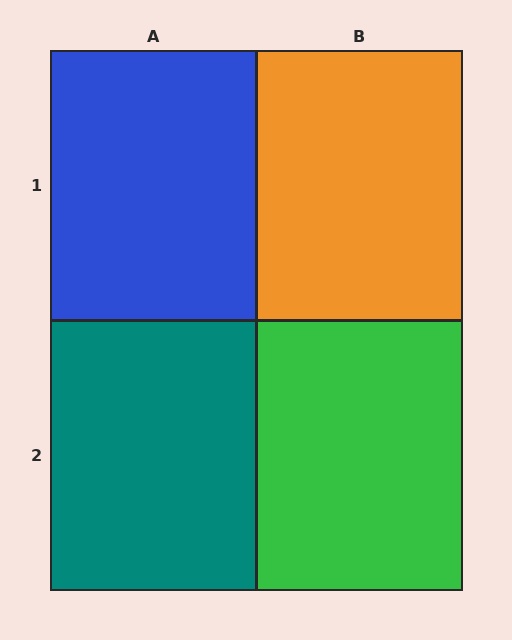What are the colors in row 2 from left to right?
Teal, green.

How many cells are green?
1 cell is green.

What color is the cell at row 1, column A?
Blue.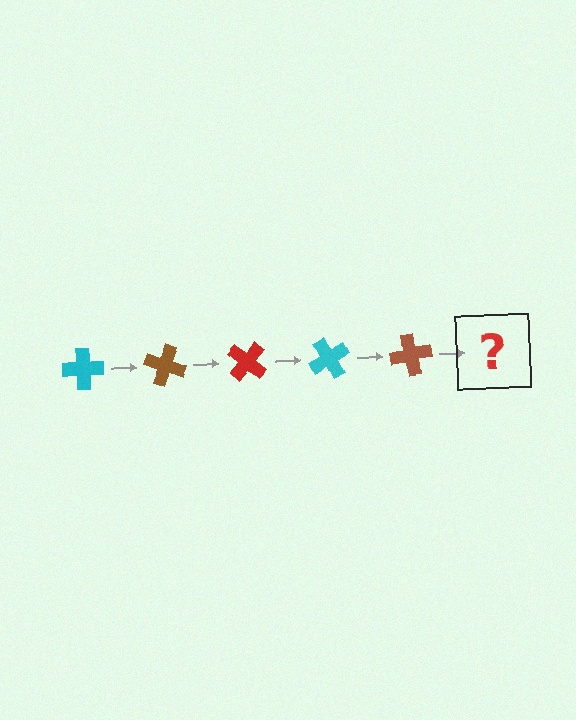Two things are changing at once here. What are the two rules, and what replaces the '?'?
The two rules are that it rotates 20 degrees each step and the color cycles through cyan, brown, and red. The '?' should be a red cross, rotated 100 degrees from the start.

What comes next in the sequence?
The next element should be a red cross, rotated 100 degrees from the start.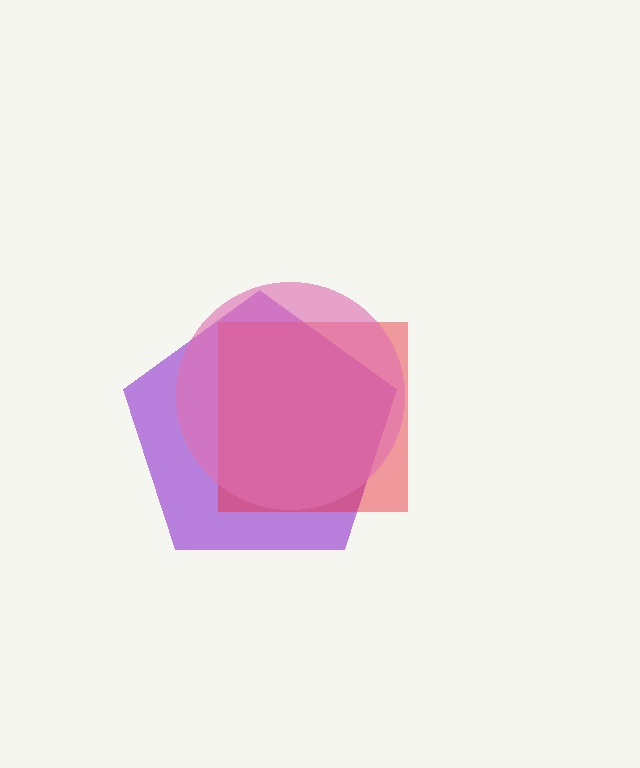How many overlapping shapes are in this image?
There are 3 overlapping shapes in the image.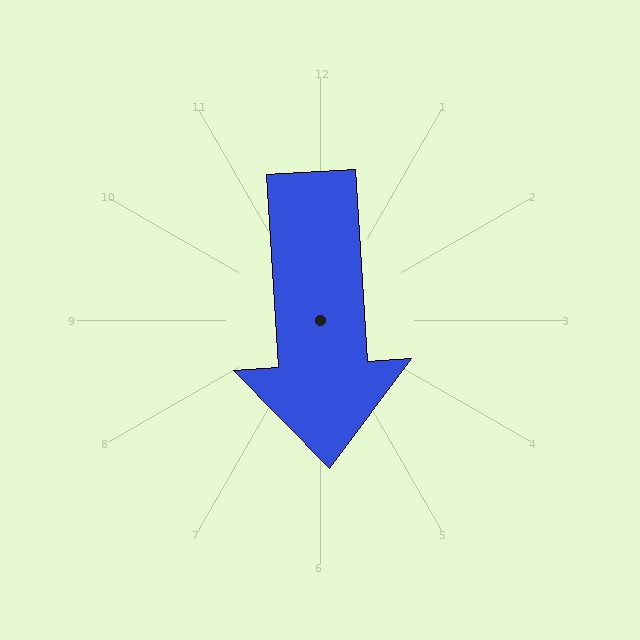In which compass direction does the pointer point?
South.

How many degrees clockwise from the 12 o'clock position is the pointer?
Approximately 176 degrees.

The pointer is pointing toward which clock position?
Roughly 6 o'clock.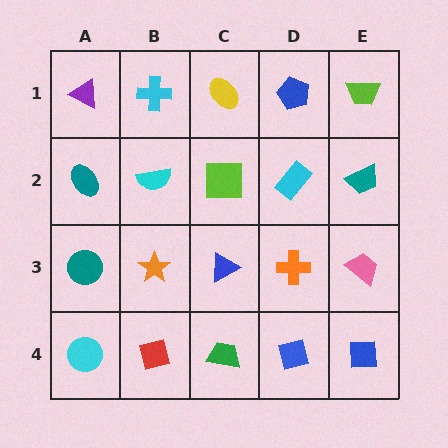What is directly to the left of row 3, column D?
A blue triangle.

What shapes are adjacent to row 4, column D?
An orange cross (row 3, column D), a green trapezoid (row 4, column C), a blue square (row 4, column E).